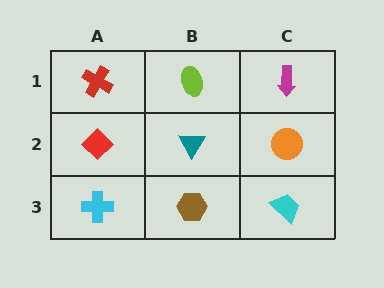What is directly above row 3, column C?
An orange circle.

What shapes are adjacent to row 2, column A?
A red cross (row 1, column A), a cyan cross (row 3, column A), a teal triangle (row 2, column B).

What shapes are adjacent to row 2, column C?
A magenta arrow (row 1, column C), a cyan trapezoid (row 3, column C), a teal triangle (row 2, column B).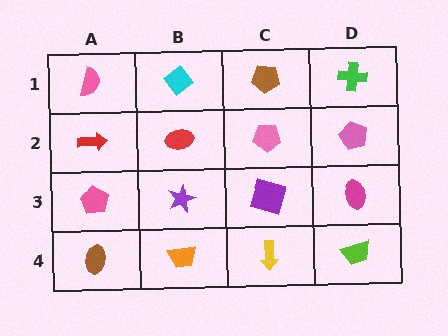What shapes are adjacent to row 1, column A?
A red arrow (row 2, column A), a cyan diamond (row 1, column B).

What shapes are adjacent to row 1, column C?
A pink pentagon (row 2, column C), a cyan diamond (row 1, column B), a green cross (row 1, column D).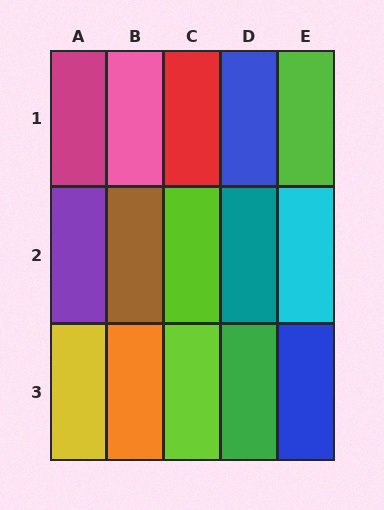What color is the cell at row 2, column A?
Purple.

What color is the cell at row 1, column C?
Red.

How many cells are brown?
1 cell is brown.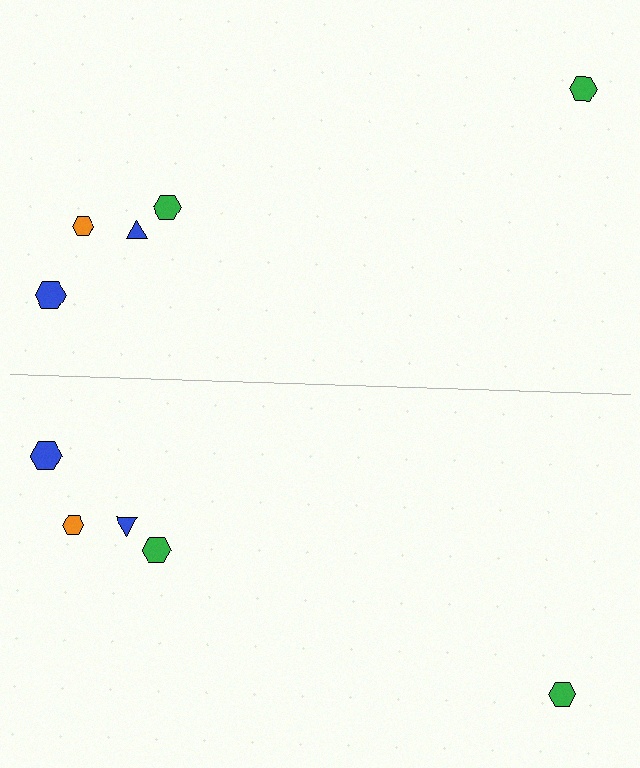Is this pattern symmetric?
Yes, this pattern has bilateral (reflection) symmetry.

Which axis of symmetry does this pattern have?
The pattern has a horizontal axis of symmetry running through the center of the image.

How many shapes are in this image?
There are 10 shapes in this image.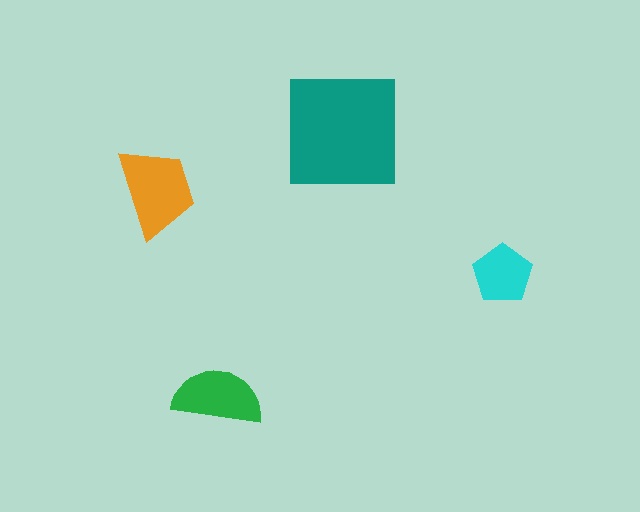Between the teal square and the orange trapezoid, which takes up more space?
The teal square.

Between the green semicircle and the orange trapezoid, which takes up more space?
The orange trapezoid.